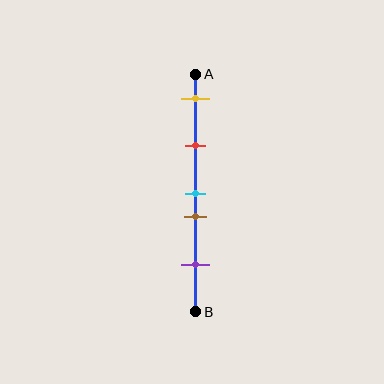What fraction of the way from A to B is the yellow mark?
The yellow mark is approximately 10% (0.1) of the way from A to B.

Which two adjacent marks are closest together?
The cyan and brown marks are the closest adjacent pair.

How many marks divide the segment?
There are 5 marks dividing the segment.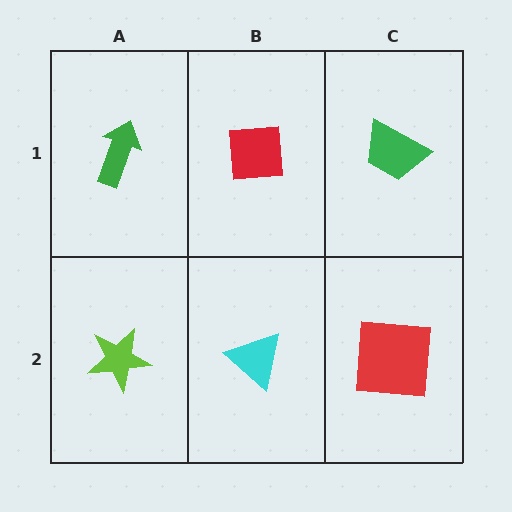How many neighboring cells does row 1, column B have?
3.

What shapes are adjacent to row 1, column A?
A lime star (row 2, column A), a red square (row 1, column B).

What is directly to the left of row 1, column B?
A green arrow.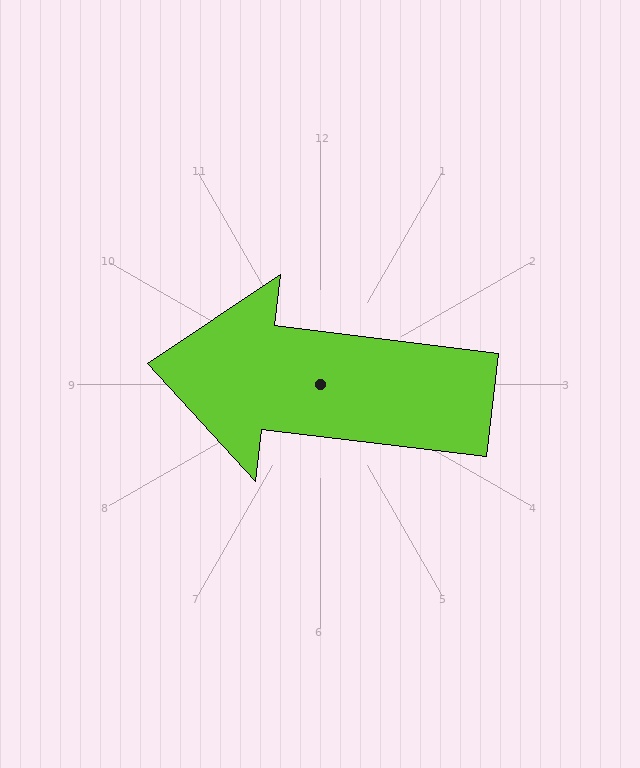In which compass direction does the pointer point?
West.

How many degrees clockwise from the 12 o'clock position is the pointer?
Approximately 277 degrees.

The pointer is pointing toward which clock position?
Roughly 9 o'clock.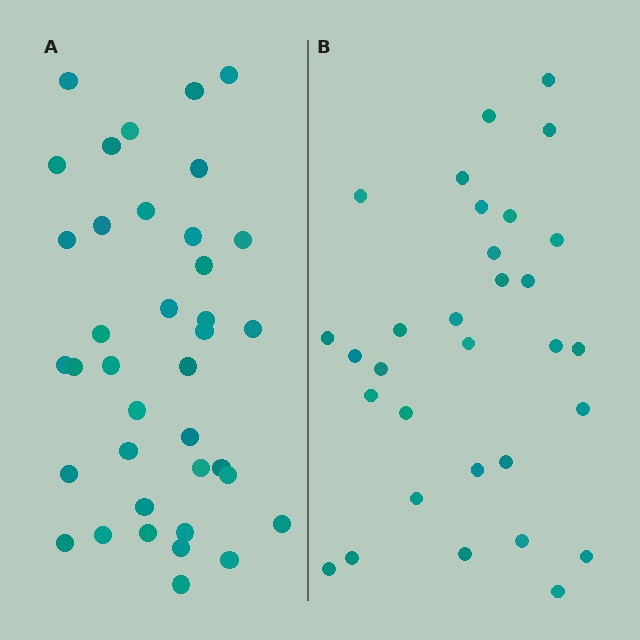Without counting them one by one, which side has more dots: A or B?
Region A (the left region) has more dots.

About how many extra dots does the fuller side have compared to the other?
Region A has roughly 8 or so more dots than region B.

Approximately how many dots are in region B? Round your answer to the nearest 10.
About 30 dots. (The exact count is 31, which rounds to 30.)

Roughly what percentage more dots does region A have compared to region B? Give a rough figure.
About 25% more.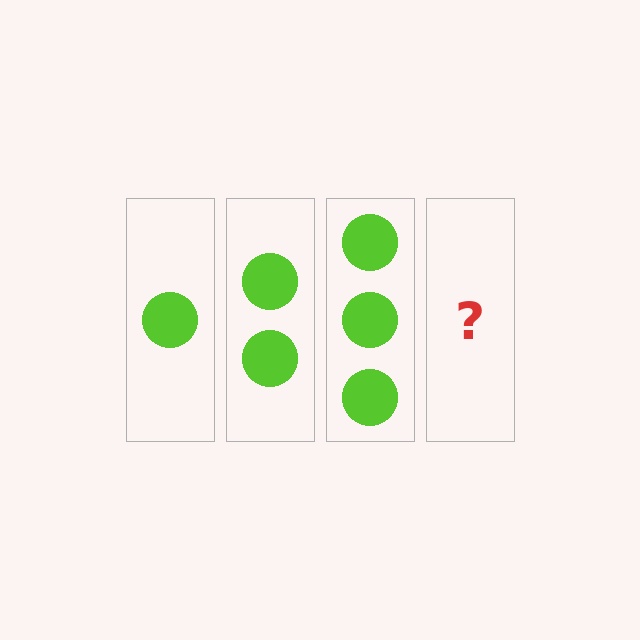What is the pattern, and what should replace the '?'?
The pattern is that each step adds one more circle. The '?' should be 4 circles.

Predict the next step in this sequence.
The next step is 4 circles.